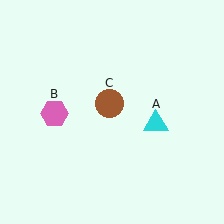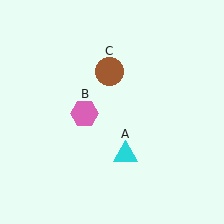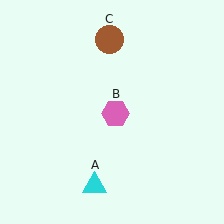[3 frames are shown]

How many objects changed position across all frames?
3 objects changed position: cyan triangle (object A), pink hexagon (object B), brown circle (object C).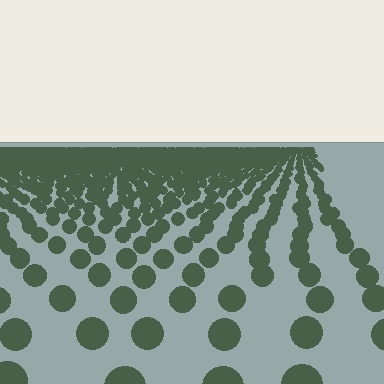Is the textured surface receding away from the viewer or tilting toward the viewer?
The surface is receding away from the viewer. Texture elements get smaller and denser toward the top.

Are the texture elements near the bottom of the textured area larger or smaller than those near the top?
Larger. Near the bottom, elements are closer to the viewer and appear at a bigger on-screen size.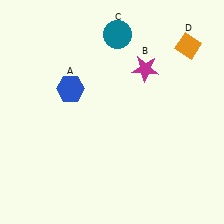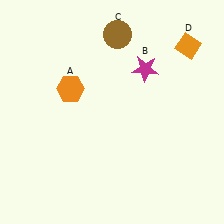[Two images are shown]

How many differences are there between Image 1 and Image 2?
There are 2 differences between the two images.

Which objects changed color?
A changed from blue to orange. C changed from teal to brown.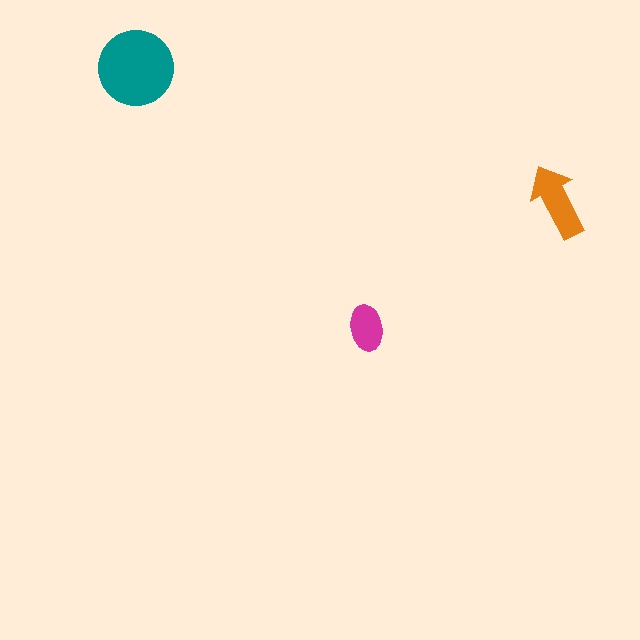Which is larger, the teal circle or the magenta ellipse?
The teal circle.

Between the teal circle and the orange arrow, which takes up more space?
The teal circle.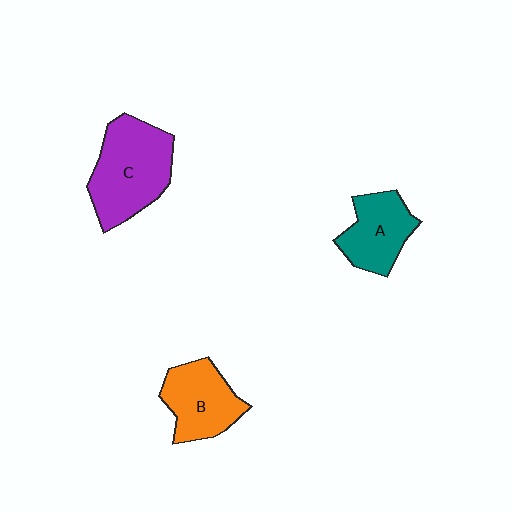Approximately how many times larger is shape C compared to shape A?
Approximately 1.5 times.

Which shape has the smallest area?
Shape A (teal).